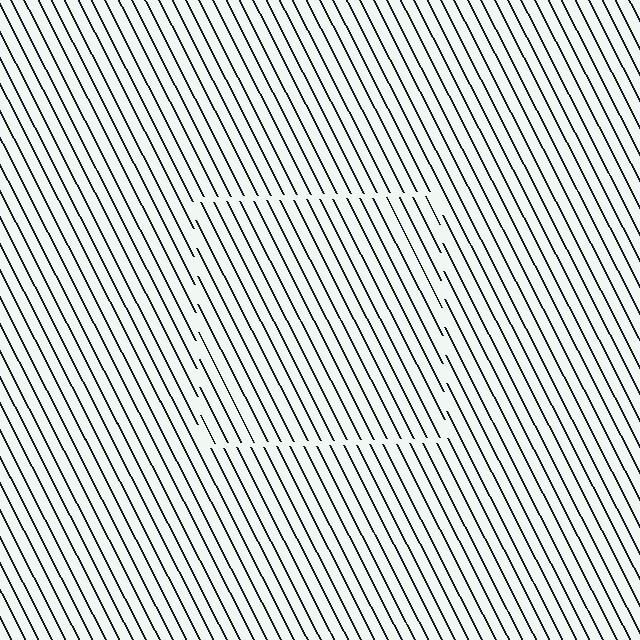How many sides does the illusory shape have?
4 sides — the line-ends trace a square.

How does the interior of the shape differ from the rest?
The interior of the shape contains the same grating, shifted by half a period — the contour is defined by the phase discontinuity where line-ends from the inner and outer gratings abut.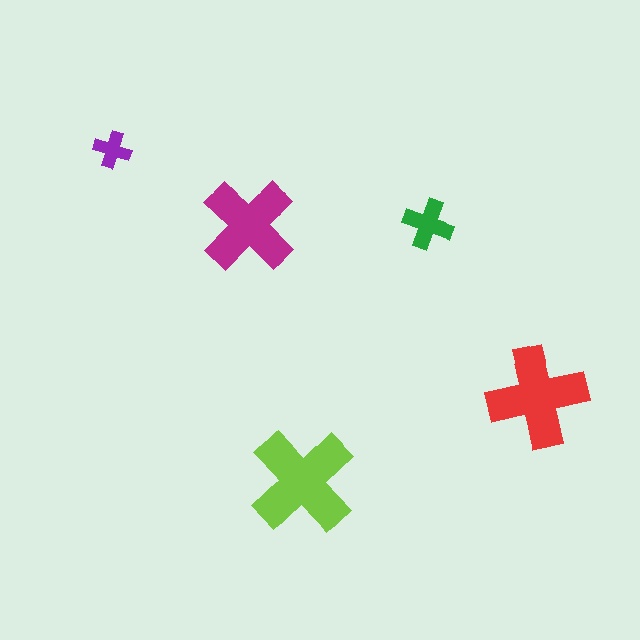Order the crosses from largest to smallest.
the lime one, the red one, the magenta one, the green one, the purple one.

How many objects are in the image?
There are 5 objects in the image.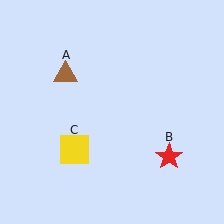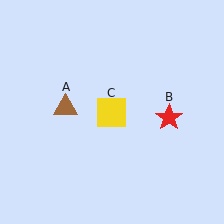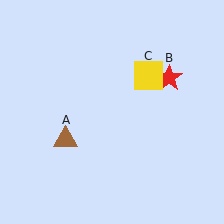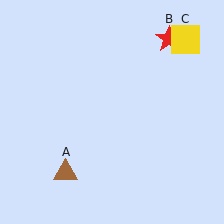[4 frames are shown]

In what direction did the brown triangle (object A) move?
The brown triangle (object A) moved down.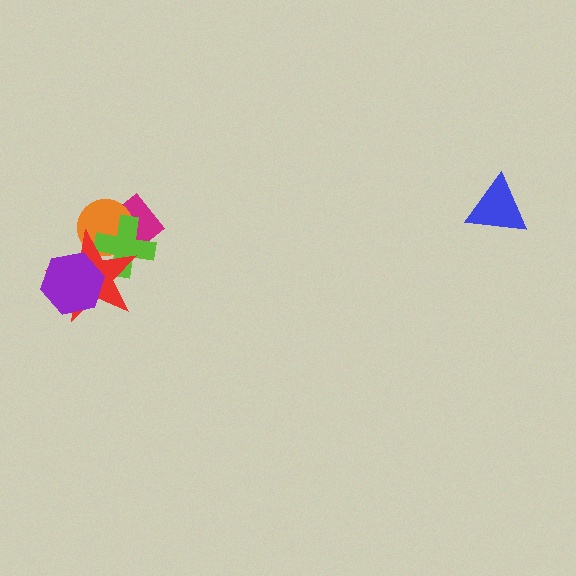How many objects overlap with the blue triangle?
0 objects overlap with the blue triangle.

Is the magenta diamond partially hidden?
Yes, it is partially covered by another shape.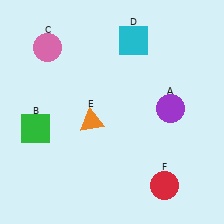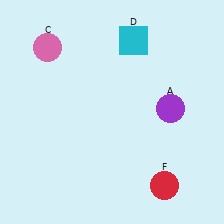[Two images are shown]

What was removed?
The green square (B), the orange triangle (E) were removed in Image 2.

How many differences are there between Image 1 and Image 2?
There are 2 differences between the two images.